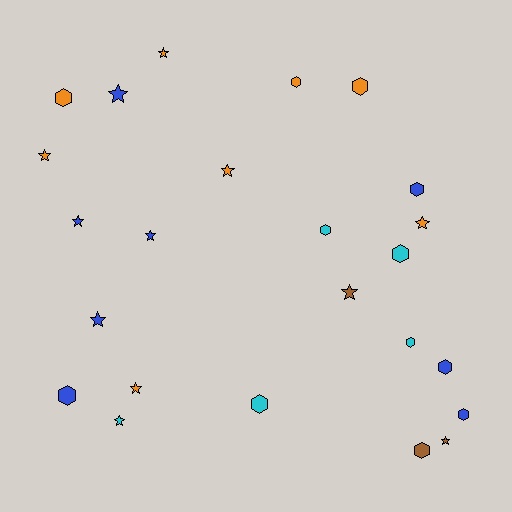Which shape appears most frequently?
Hexagon, with 12 objects.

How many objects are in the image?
There are 24 objects.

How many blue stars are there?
There are 4 blue stars.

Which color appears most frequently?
Blue, with 8 objects.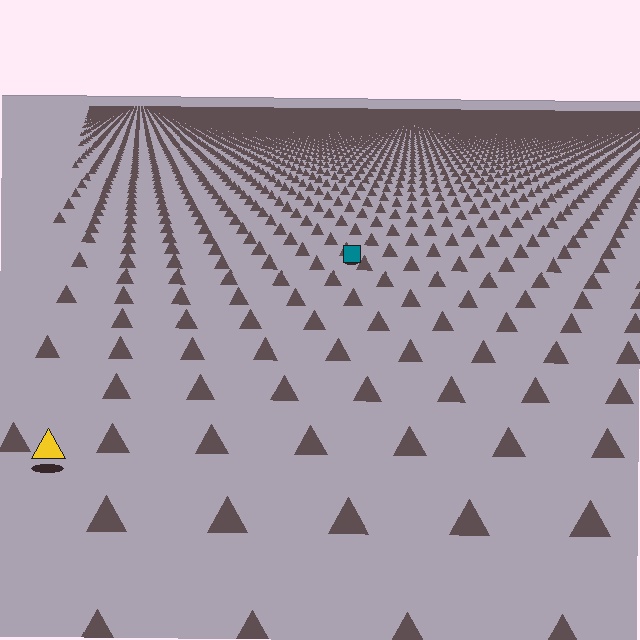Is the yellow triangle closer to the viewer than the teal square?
Yes. The yellow triangle is closer — you can tell from the texture gradient: the ground texture is coarser near it.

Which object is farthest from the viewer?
The teal square is farthest from the viewer. It appears smaller and the ground texture around it is denser.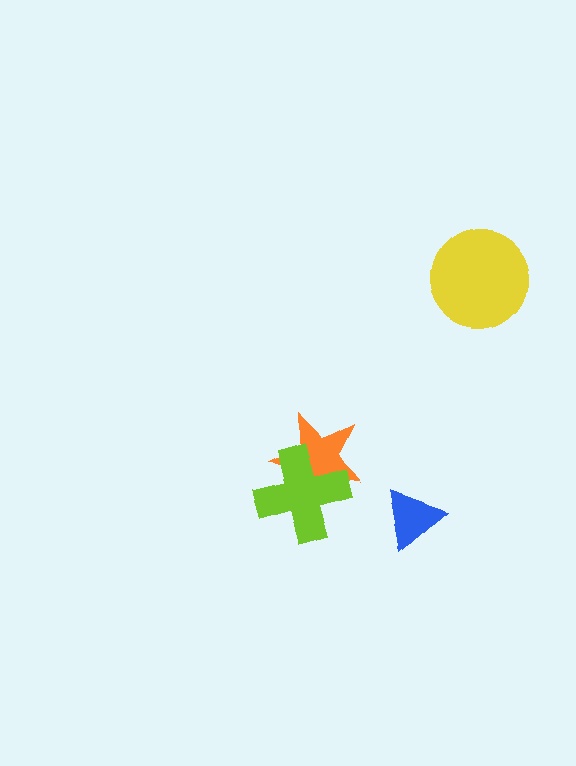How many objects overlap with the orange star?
1 object overlaps with the orange star.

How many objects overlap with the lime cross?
1 object overlaps with the lime cross.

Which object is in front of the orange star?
The lime cross is in front of the orange star.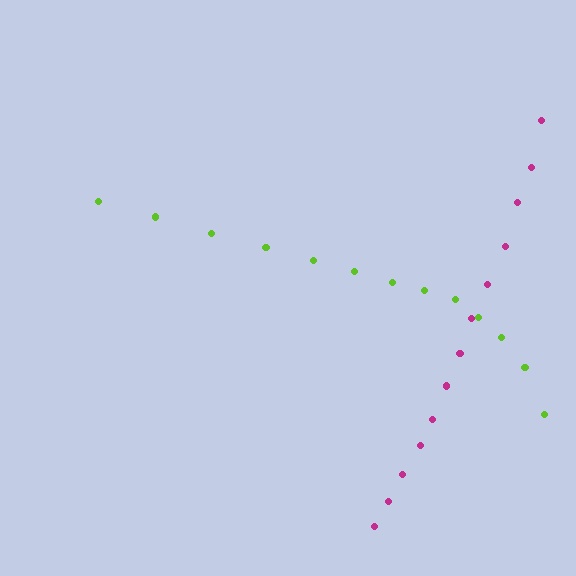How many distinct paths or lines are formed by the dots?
There are 2 distinct paths.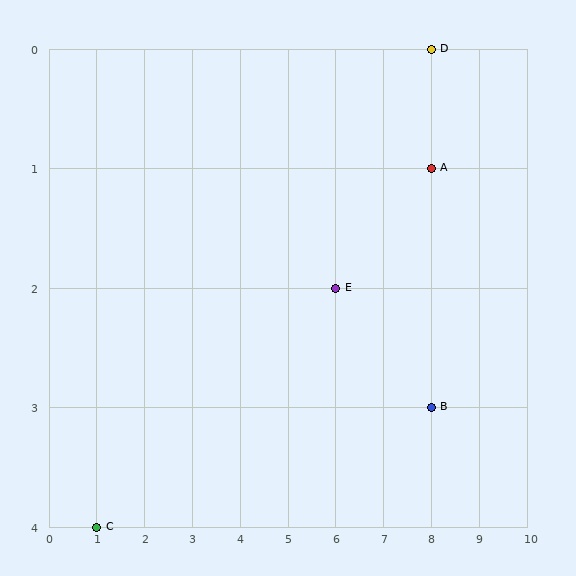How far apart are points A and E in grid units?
Points A and E are 2 columns and 1 row apart (about 2.2 grid units diagonally).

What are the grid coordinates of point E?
Point E is at grid coordinates (6, 2).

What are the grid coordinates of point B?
Point B is at grid coordinates (8, 3).